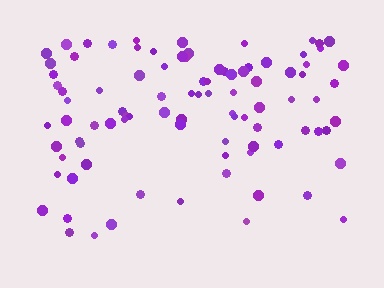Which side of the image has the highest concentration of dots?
The top.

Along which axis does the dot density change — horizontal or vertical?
Vertical.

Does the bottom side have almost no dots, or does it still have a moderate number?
Still a moderate number, just noticeably fewer than the top.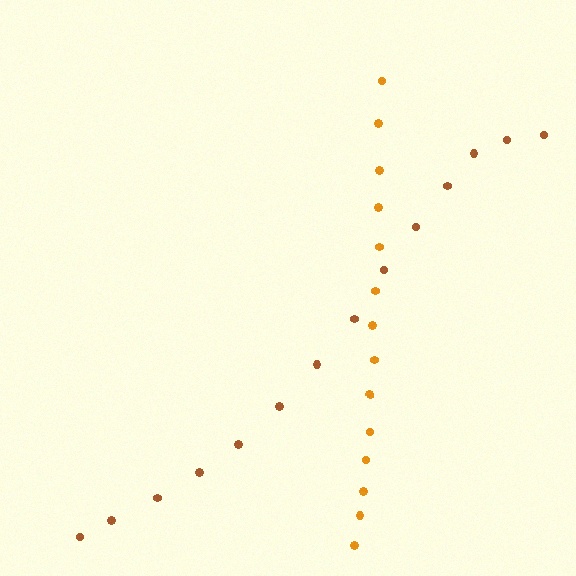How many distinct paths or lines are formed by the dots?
There are 2 distinct paths.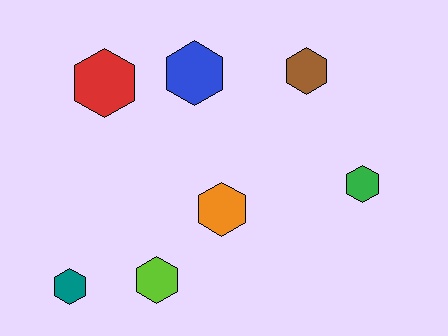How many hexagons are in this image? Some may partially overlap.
There are 7 hexagons.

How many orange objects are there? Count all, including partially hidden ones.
There is 1 orange object.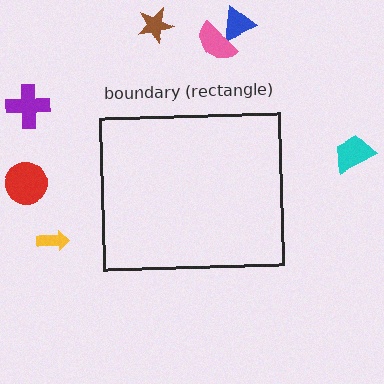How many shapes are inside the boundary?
0 inside, 7 outside.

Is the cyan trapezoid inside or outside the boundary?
Outside.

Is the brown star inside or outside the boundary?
Outside.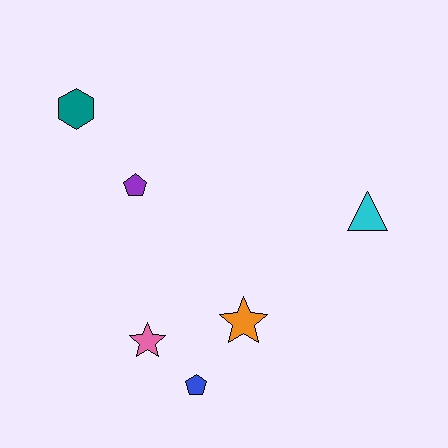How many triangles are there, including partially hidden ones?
There is 1 triangle.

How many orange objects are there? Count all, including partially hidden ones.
There is 1 orange object.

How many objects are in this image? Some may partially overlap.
There are 6 objects.